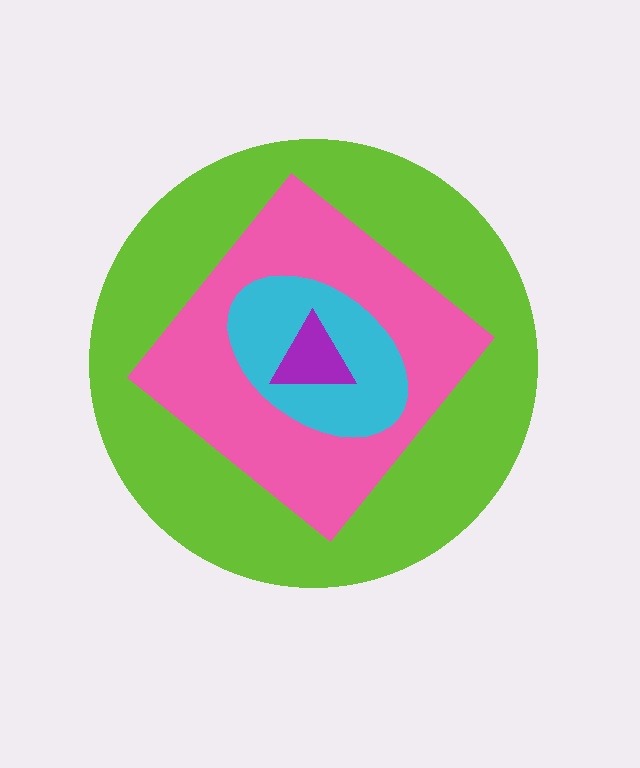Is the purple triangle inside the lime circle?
Yes.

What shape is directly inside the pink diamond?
The cyan ellipse.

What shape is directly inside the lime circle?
The pink diamond.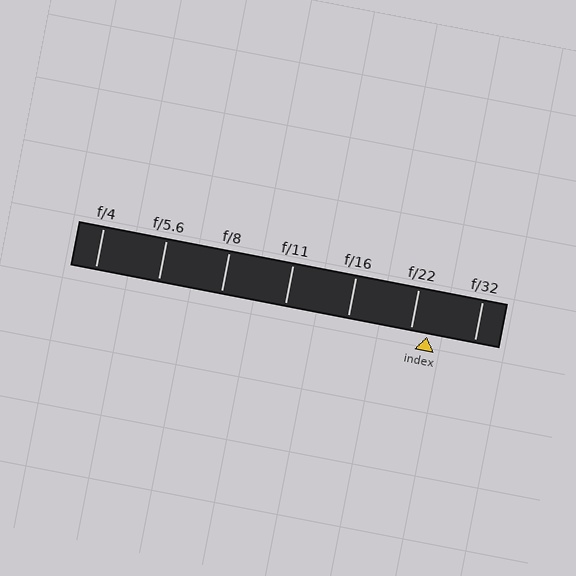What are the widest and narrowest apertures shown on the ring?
The widest aperture shown is f/4 and the narrowest is f/32.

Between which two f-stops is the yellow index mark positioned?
The index mark is between f/22 and f/32.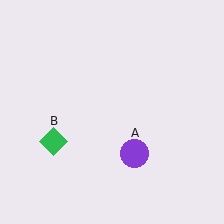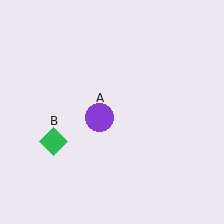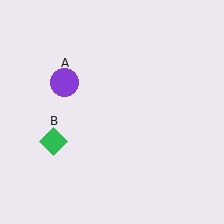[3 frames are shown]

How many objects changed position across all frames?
1 object changed position: purple circle (object A).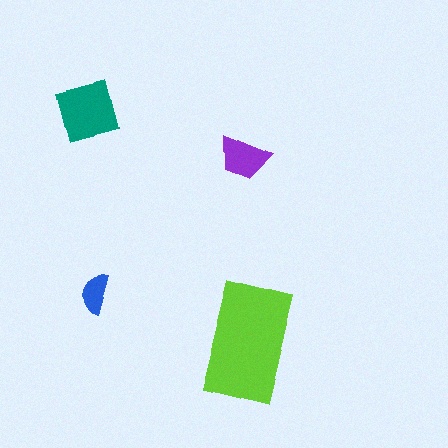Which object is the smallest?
The blue semicircle.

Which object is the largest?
The lime rectangle.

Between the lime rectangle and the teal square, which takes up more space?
The lime rectangle.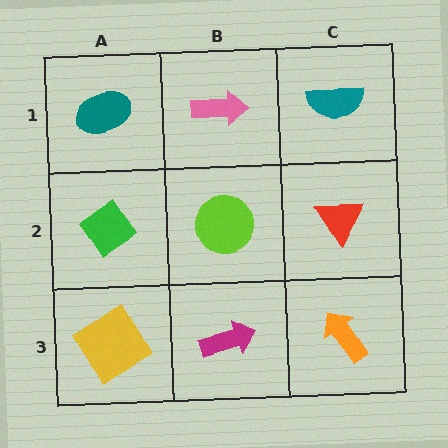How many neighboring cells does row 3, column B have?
3.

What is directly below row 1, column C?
A red triangle.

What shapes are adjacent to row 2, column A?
A teal ellipse (row 1, column A), a yellow square (row 3, column A), a lime circle (row 2, column B).